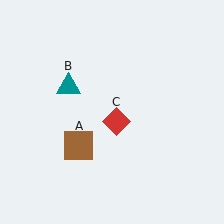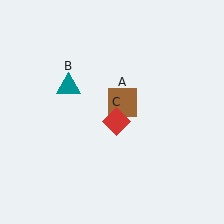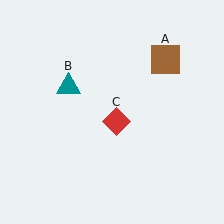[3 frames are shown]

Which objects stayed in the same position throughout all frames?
Teal triangle (object B) and red diamond (object C) remained stationary.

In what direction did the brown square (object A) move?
The brown square (object A) moved up and to the right.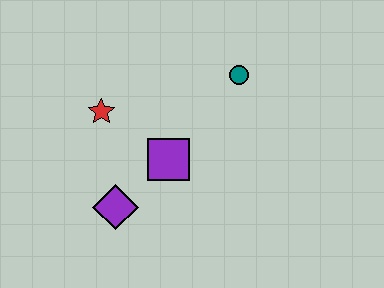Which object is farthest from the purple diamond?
The teal circle is farthest from the purple diamond.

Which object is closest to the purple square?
The purple diamond is closest to the purple square.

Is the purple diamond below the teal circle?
Yes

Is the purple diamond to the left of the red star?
No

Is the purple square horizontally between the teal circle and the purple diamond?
Yes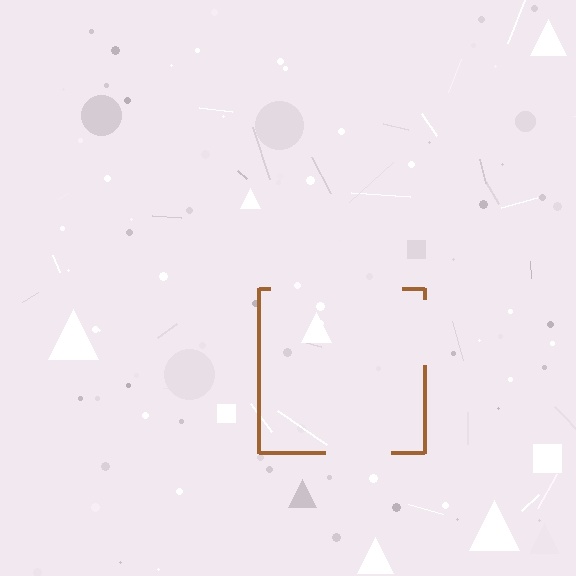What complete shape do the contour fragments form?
The contour fragments form a square.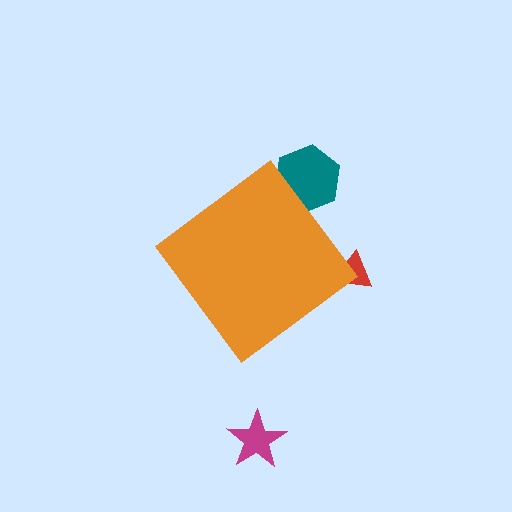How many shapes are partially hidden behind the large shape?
2 shapes are partially hidden.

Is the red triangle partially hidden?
Yes, the red triangle is partially hidden behind the orange diamond.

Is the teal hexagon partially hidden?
Yes, the teal hexagon is partially hidden behind the orange diamond.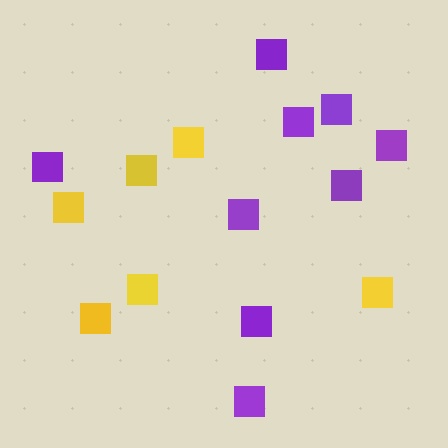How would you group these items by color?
There are 2 groups: one group of yellow squares (6) and one group of purple squares (9).